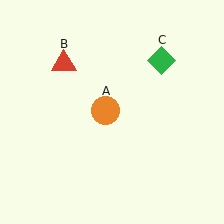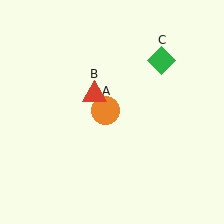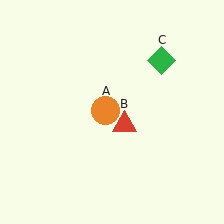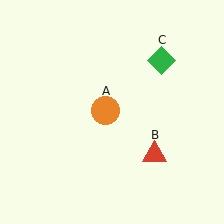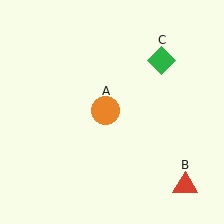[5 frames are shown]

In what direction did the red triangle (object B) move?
The red triangle (object B) moved down and to the right.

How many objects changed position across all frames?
1 object changed position: red triangle (object B).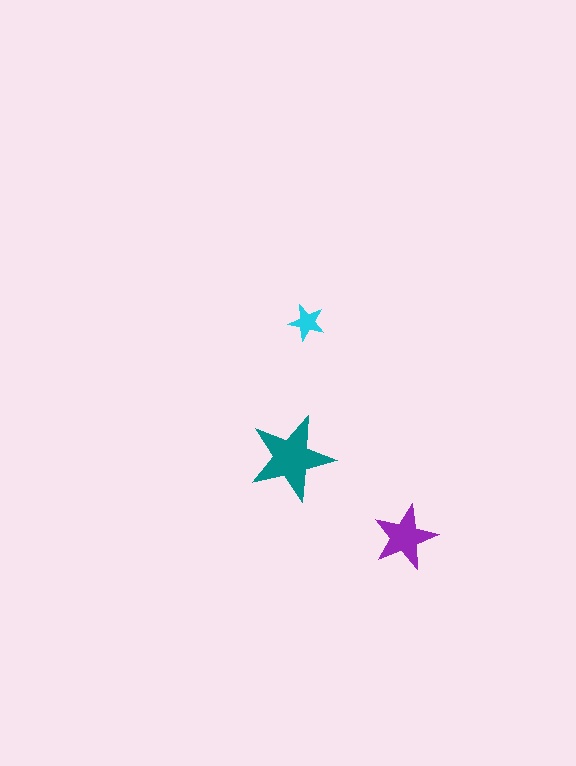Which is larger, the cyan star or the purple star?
The purple one.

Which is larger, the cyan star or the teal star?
The teal one.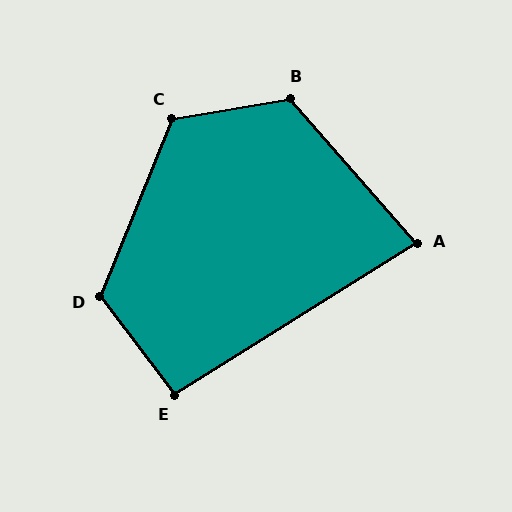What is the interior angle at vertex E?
Approximately 95 degrees (obtuse).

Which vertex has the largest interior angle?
C, at approximately 121 degrees.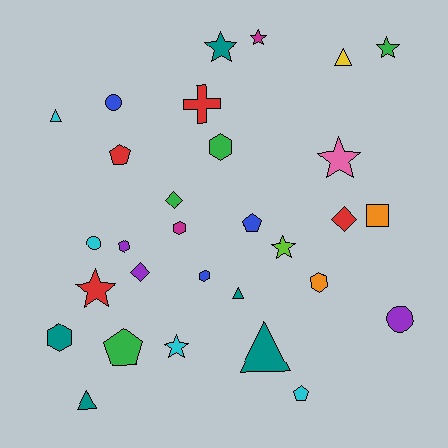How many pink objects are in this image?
There is 1 pink object.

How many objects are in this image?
There are 30 objects.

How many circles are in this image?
There are 3 circles.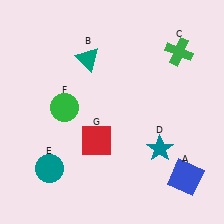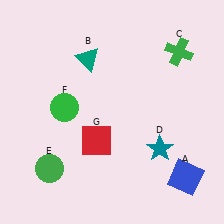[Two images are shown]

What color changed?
The circle (E) changed from teal in Image 1 to green in Image 2.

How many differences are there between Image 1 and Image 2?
There is 1 difference between the two images.